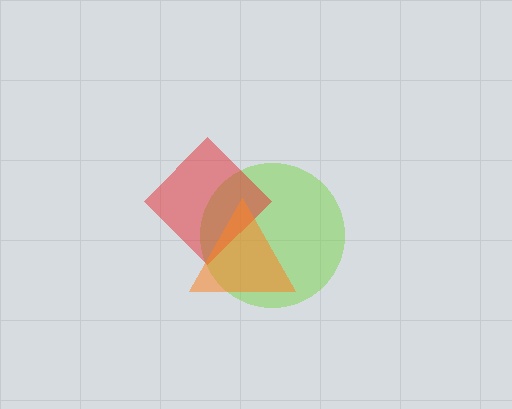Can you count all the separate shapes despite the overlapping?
Yes, there are 3 separate shapes.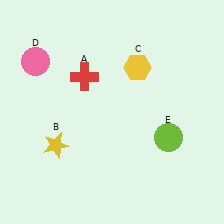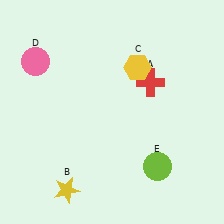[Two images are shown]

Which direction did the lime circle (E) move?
The lime circle (E) moved down.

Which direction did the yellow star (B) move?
The yellow star (B) moved down.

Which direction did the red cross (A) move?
The red cross (A) moved right.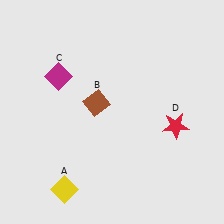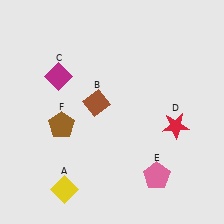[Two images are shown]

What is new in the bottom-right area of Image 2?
A pink pentagon (E) was added in the bottom-right area of Image 2.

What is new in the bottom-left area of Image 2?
A brown pentagon (F) was added in the bottom-left area of Image 2.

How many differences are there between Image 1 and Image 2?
There are 2 differences between the two images.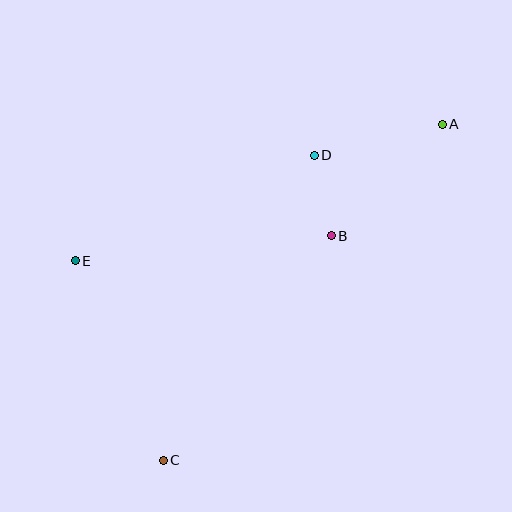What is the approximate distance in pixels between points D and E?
The distance between D and E is approximately 261 pixels.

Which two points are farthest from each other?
Points A and C are farthest from each other.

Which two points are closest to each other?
Points B and D are closest to each other.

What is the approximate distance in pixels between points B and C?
The distance between B and C is approximately 280 pixels.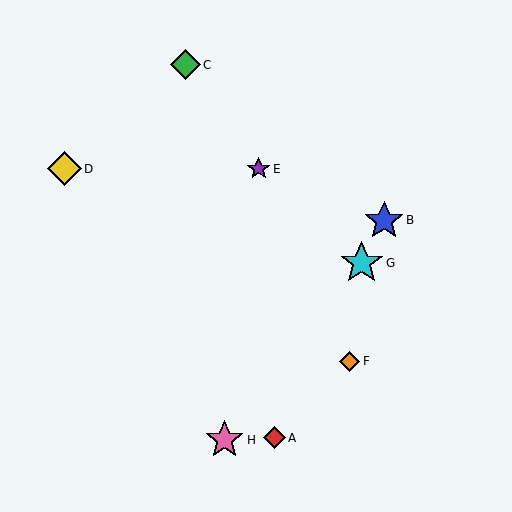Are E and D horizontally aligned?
Yes, both are at y≈169.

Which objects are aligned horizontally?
Objects D, E are aligned horizontally.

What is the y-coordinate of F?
Object F is at y≈361.